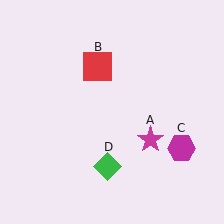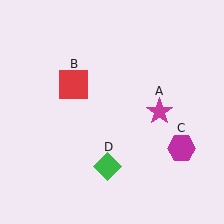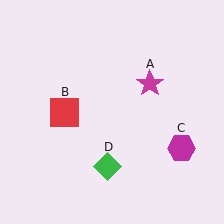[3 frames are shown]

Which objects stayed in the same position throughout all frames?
Magenta hexagon (object C) and green diamond (object D) remained stationary.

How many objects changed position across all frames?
2 objects changed position: magenta star (object A), red square (object B).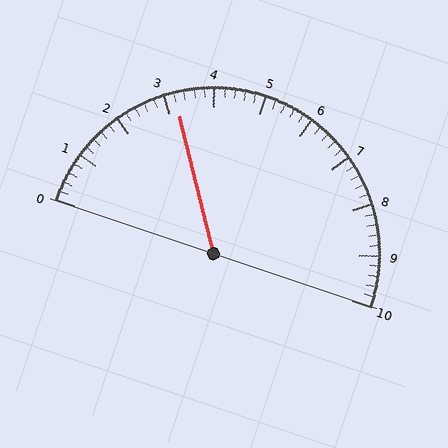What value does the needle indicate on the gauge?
The needle indicates approximately 3.2.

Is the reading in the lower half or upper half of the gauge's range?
The reading is in the lower half of the range (0 to 10).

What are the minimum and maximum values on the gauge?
The gauge ranges from 0 to 10.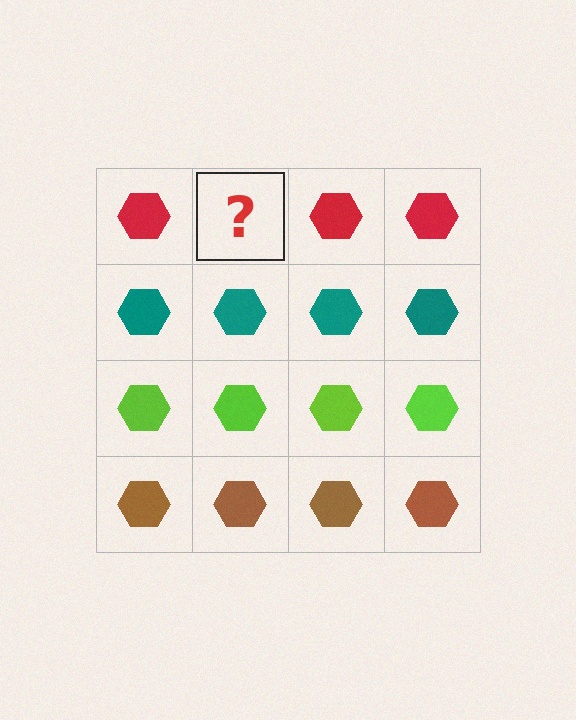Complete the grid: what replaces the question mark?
The question mark should be replaced with a red hexagon.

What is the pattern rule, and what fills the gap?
The rule is that each row has a consistent color. The gap should be filled with a red hexagon.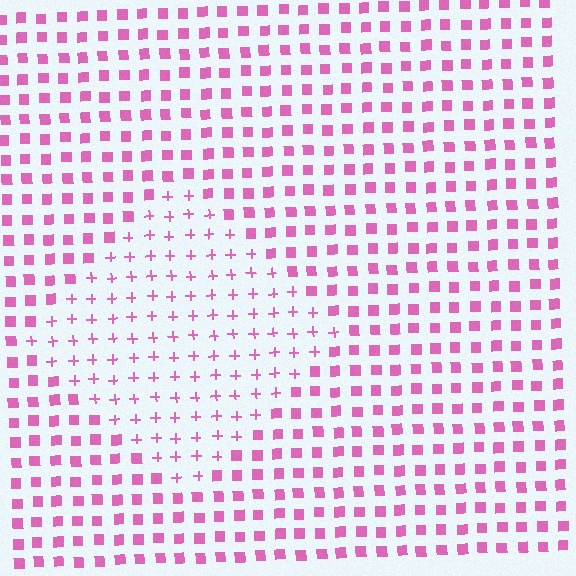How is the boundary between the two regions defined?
The boundary is defined by a change in element shape: plus signs inside vs. squares outside. All elements share the same color and spacing.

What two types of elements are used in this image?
The image uses plus signs inside the diamond region and squares outside it.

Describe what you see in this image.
The image is filled with small pink elements arranged in a uniform grid. A diamond-shaped region contains plus signs, while the surrounding area contains squares. The boundary is defined purely by the change in element shape.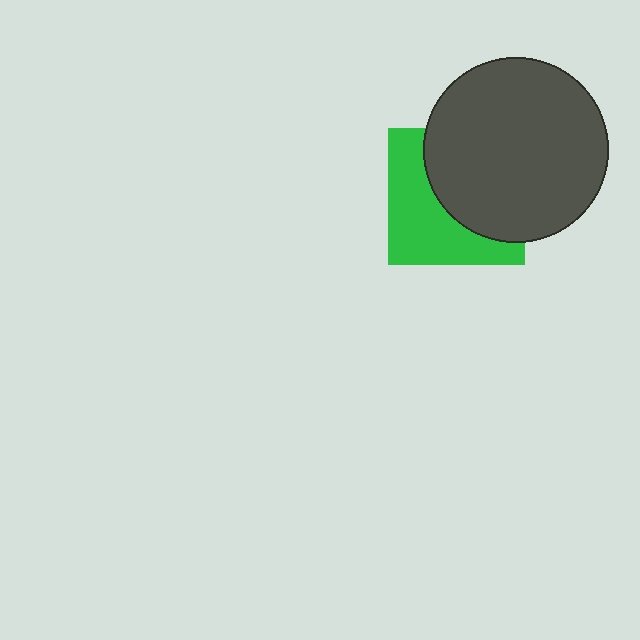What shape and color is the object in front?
The object in front is a dark gray circle.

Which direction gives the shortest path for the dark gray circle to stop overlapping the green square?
Moving toward the upper-right gives the shortest separation.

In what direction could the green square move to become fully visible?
The green square could move toward the lower-left. That would shift it out from behind the dark gray circle entirely.